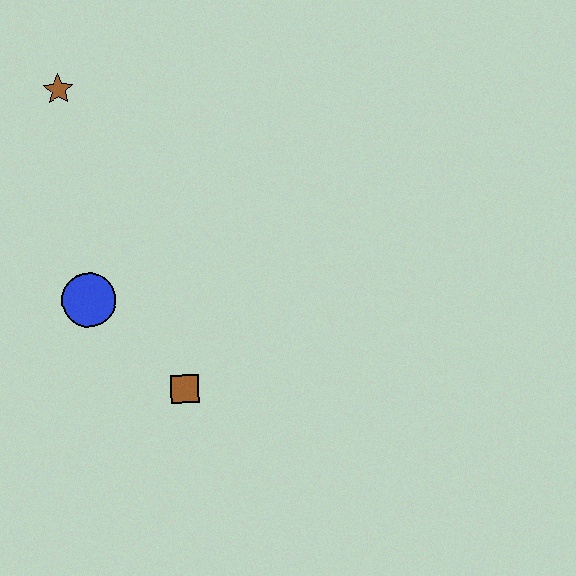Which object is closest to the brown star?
The blue circle is closest to the brown star.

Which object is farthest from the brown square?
The brown star is farthest from the brown square.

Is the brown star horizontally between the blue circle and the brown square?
No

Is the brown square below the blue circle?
Yes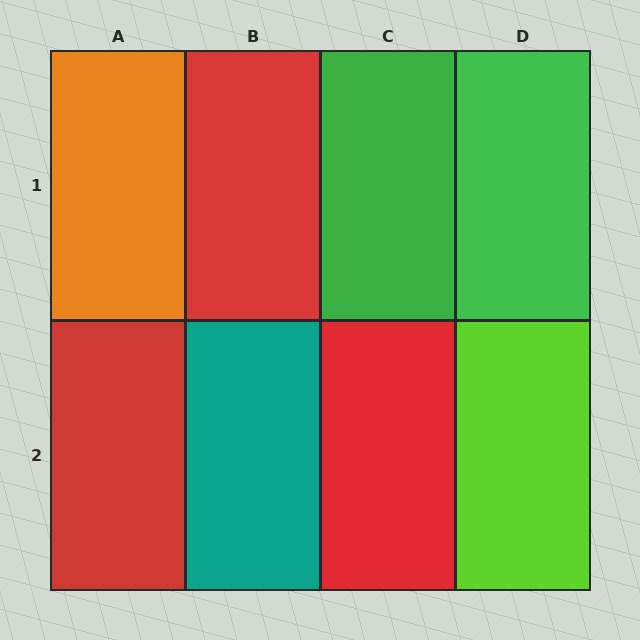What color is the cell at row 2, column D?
Lime.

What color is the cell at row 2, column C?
Red.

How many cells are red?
3 cells are red.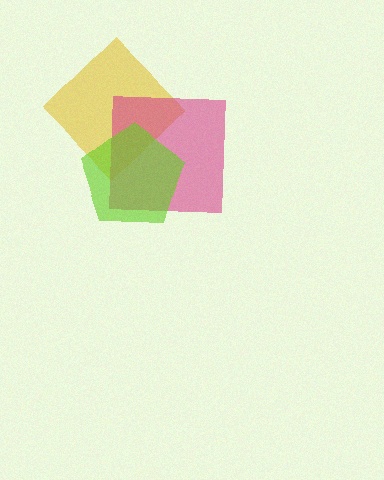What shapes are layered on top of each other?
The layered shapes are: a yellow diamond, a magenta square, a lime pentagon.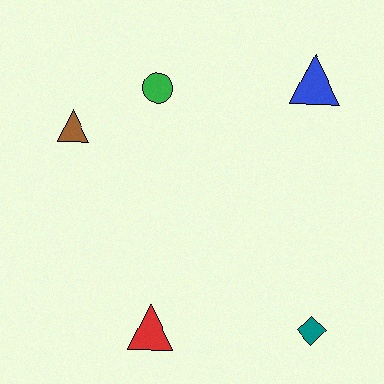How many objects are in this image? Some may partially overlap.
There are 5 objects.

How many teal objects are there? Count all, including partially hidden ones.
There is 1 teal object.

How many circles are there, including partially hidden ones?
There is 1 circle.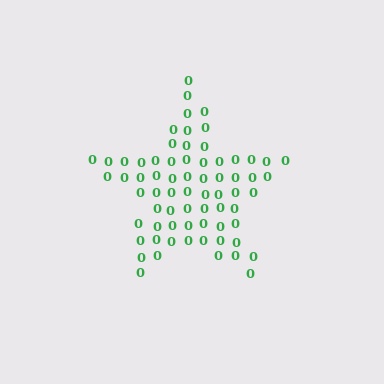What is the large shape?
The large shape is a star.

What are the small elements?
The small elements are digit 0's.